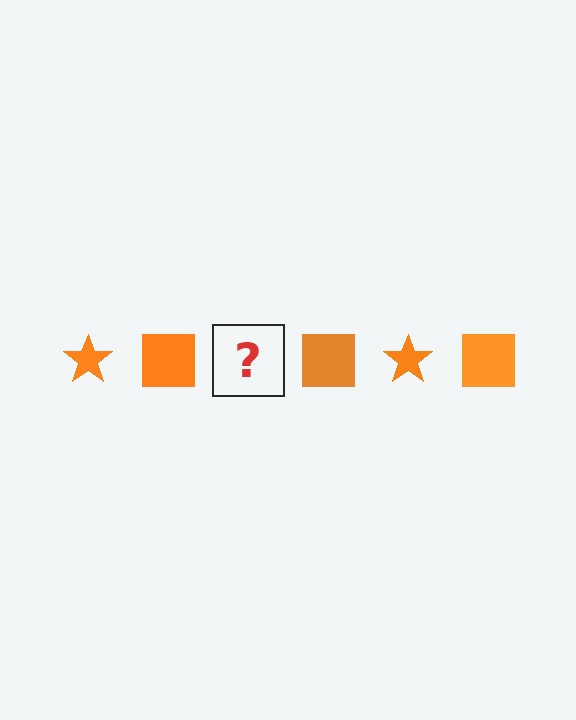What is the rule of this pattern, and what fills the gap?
The rule is that the pattern cycles through star, square shapes in orange. The gap should be filled with an orange star.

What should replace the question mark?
The question mark should be replaced with an orange star.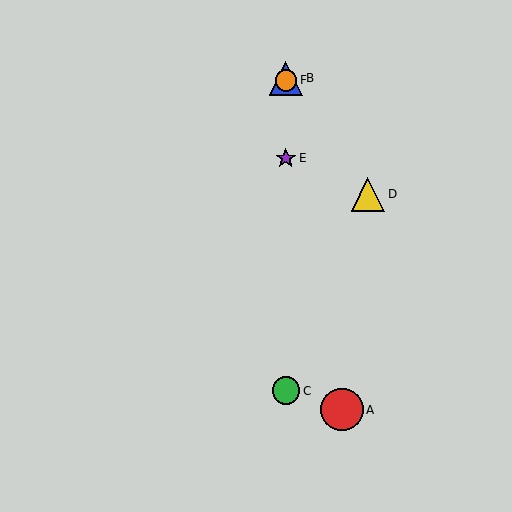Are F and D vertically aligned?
No, F is at x≈286 and D is at x≈368.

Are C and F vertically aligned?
Yes, both are at x≈286.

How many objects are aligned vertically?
4 objects (B, C, E, F) are aligned vertically.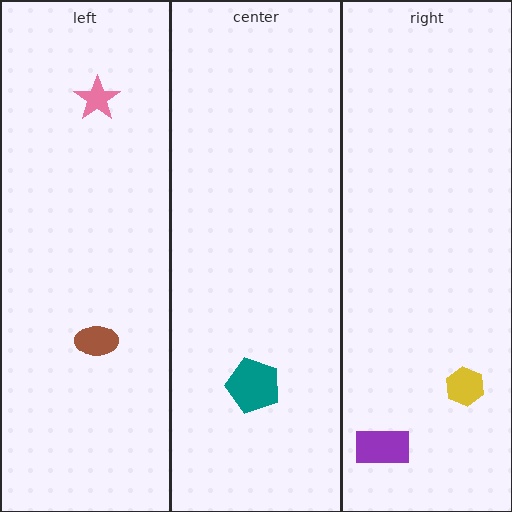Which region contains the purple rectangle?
The right region.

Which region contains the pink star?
The left region.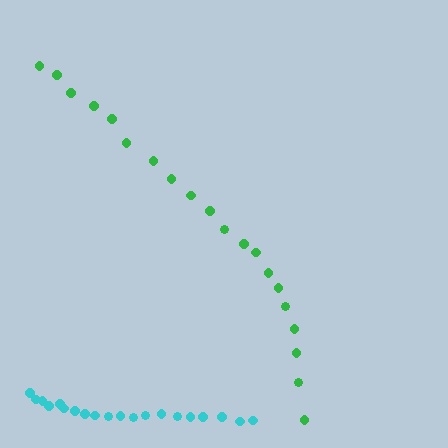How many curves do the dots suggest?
There are 2 distinct paths.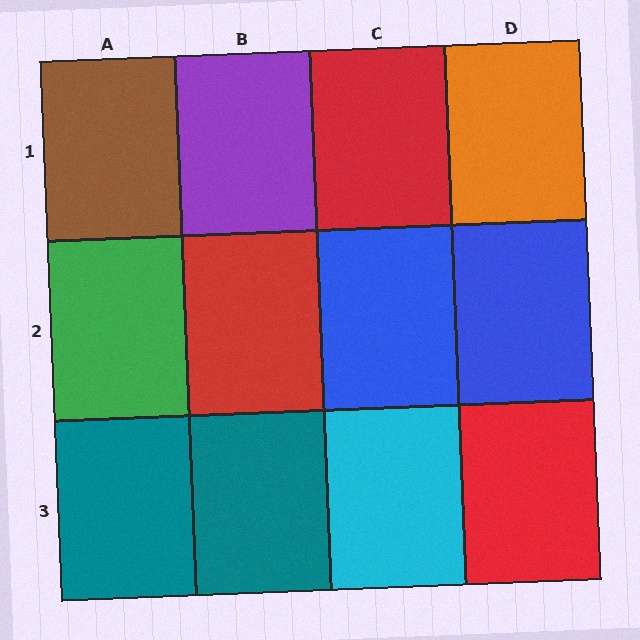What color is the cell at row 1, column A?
Brown.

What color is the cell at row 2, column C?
Blue.